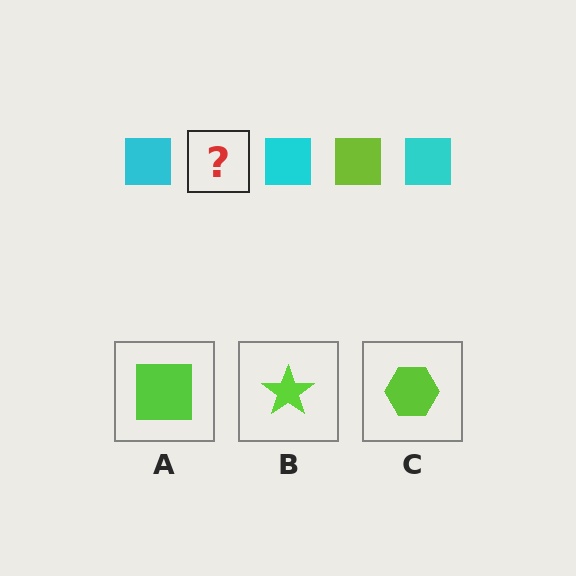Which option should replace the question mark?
Option A.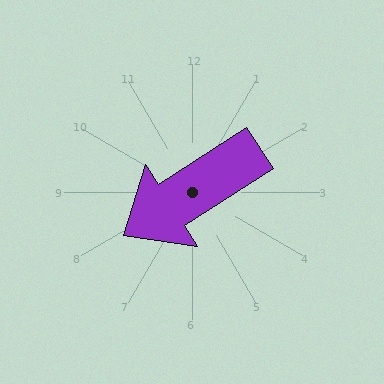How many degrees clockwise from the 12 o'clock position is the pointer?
Approximately 237 degrees.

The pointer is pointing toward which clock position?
Roughly 8 o'clock.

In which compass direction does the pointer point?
Southwest.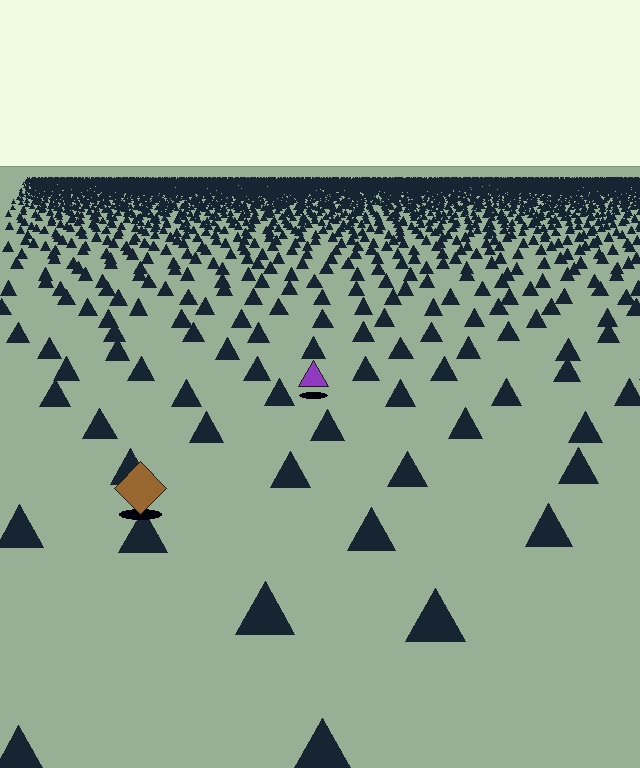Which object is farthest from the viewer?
The purple triangle is farthest from the viewer. It appears smaller and the ground texture around it is denser.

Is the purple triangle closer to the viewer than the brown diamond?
No. The brown diamond is closer — you can tell from the texture gradient: the ground texture is coarser near it.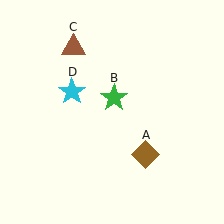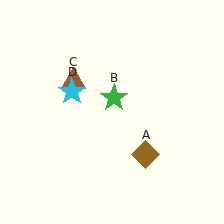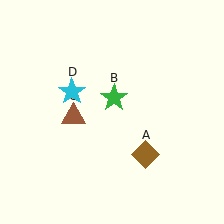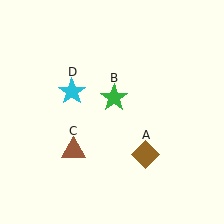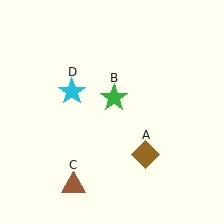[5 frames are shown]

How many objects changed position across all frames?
1 object changed position: brown triangle (object C).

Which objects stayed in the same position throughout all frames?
Brown diamond (object A) and green star (object B) and cyan star (object D) remained stationary.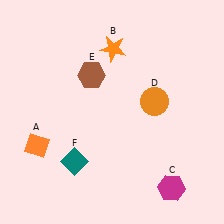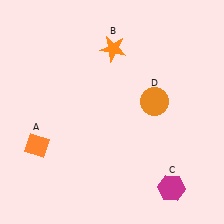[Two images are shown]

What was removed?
The teal diamond (F), the brown hexagon (E) were removed in Image 2.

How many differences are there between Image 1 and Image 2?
There are 2 differences between the two images.